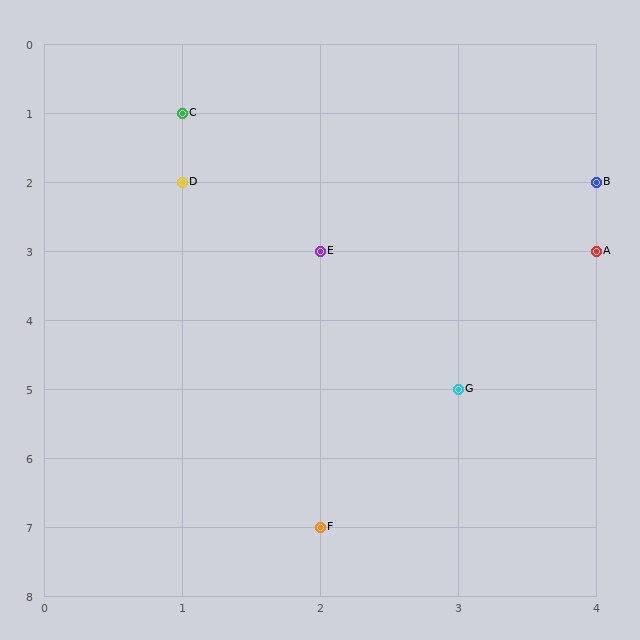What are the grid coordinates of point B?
Point B is at grid coordinates (4, 2).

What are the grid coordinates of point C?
Point C is at grid coordinates (1, 1).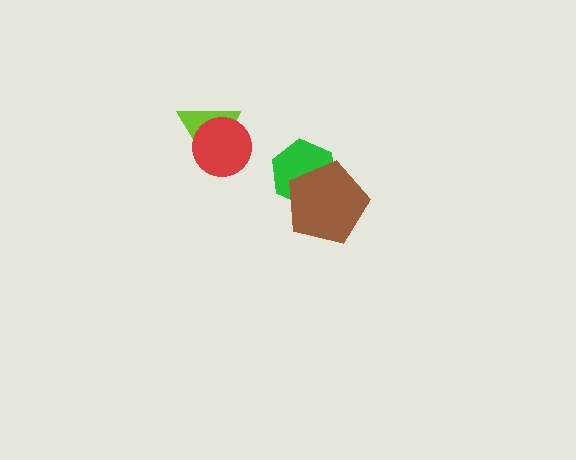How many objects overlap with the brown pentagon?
1 object overlaps with the brown pentagon.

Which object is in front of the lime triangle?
The red circle is in front of the lime triangle.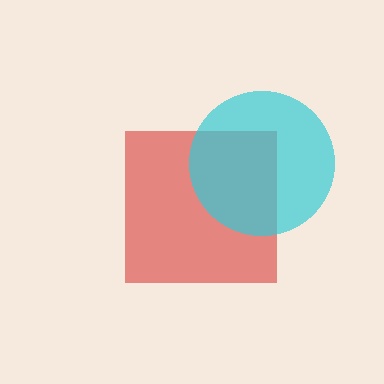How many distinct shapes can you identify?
There are 2 distinct shapes: a red square, a cyan circle.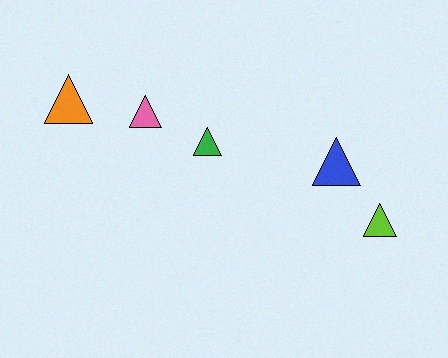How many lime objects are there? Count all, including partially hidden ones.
There is 1 lime object.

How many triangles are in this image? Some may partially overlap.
There are 5 triangles.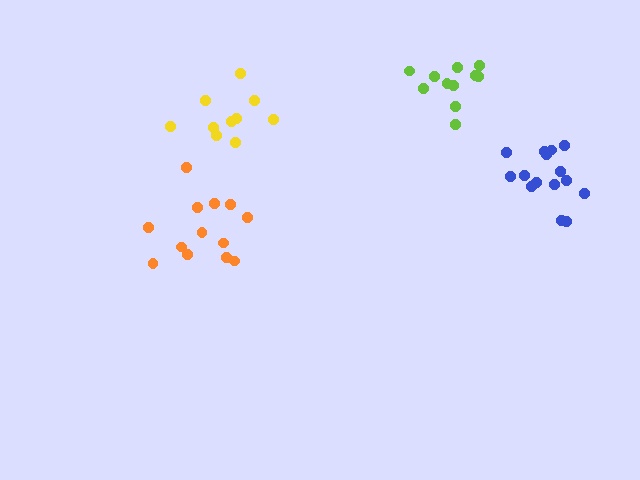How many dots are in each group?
Group 1: 10 dots, Group 2: 13 dots, Group 3: 11 dots, Group 4: 15 dots (49 total).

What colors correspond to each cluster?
The clusters are colored: yellow, orange, lime, blue.